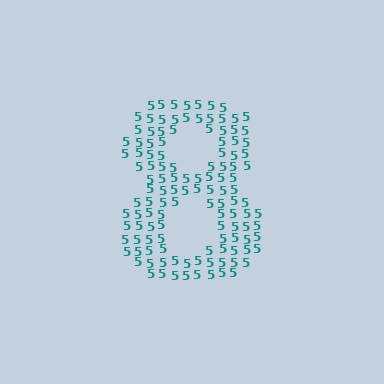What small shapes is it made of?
It is made of small digit 5's.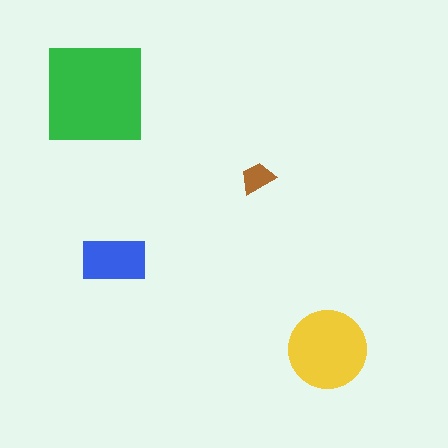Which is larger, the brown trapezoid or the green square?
The green square.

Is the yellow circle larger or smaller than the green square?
Smaller.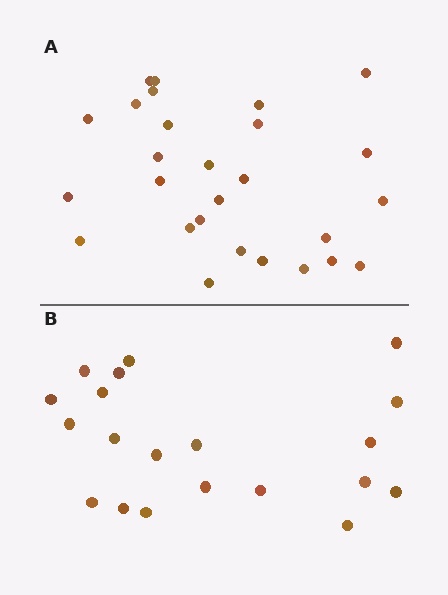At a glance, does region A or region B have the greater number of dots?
Region A (the top region) has more dots.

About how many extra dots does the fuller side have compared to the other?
Region A has roughly 8 or so more dots than region B.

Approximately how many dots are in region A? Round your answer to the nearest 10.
About 30 dots. (The exact count is 27, which rounds to 30.)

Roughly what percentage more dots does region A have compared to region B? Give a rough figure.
About 35% more.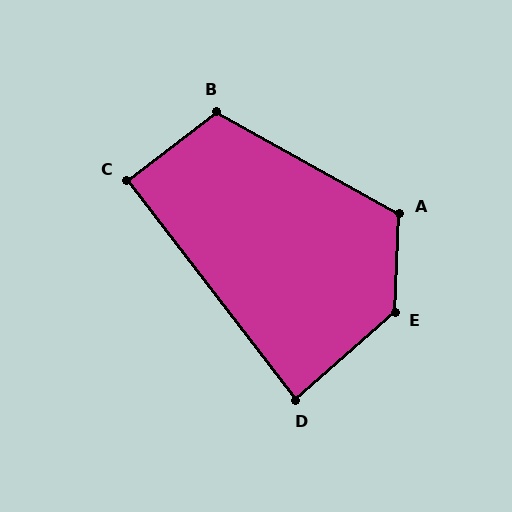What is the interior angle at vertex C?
Approximately 90 degrees (approximately right).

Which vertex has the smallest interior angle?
D, at approximately 86 degrees.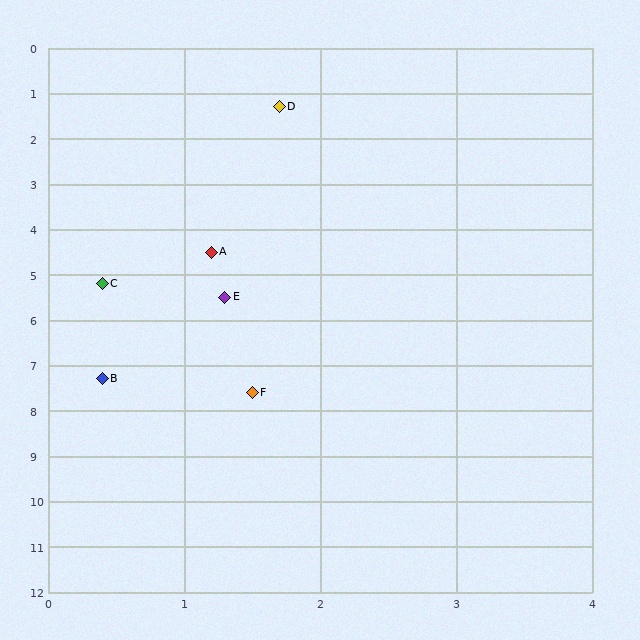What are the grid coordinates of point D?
Point D is at approximately (1.7, 1.3).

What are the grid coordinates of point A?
Point A is at approximately (1.2, 4.5).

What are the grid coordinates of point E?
Point E is at approximately (1.3, 5.5).